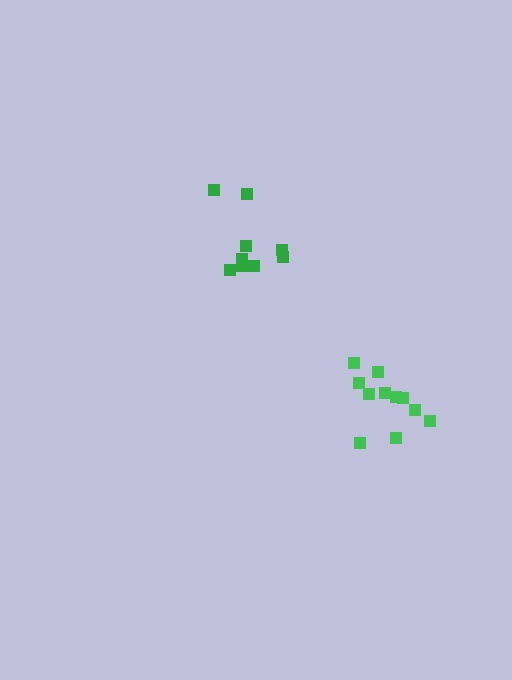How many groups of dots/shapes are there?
There are 2 groups.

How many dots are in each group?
Group 1: 11 dots, Group 2: 9 dots (20 total).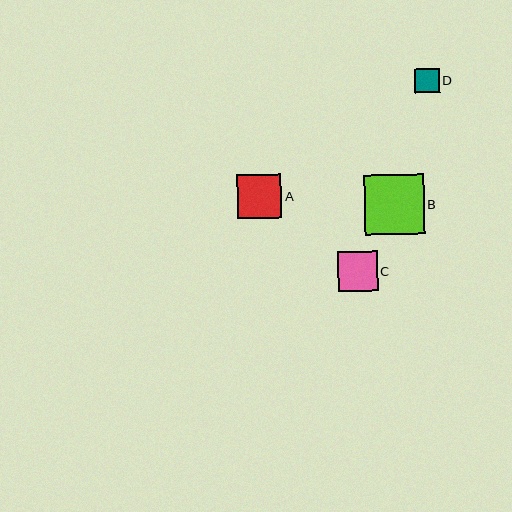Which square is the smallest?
Square D is the smallest with a size of approximately 24 pixels.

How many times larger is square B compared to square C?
Square B is approximately 1.5 times the size of square C.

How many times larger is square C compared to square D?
Square C is approximately 1.6 times the size of square D.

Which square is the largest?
Square B is the largest with a size of approximately 60 pixels.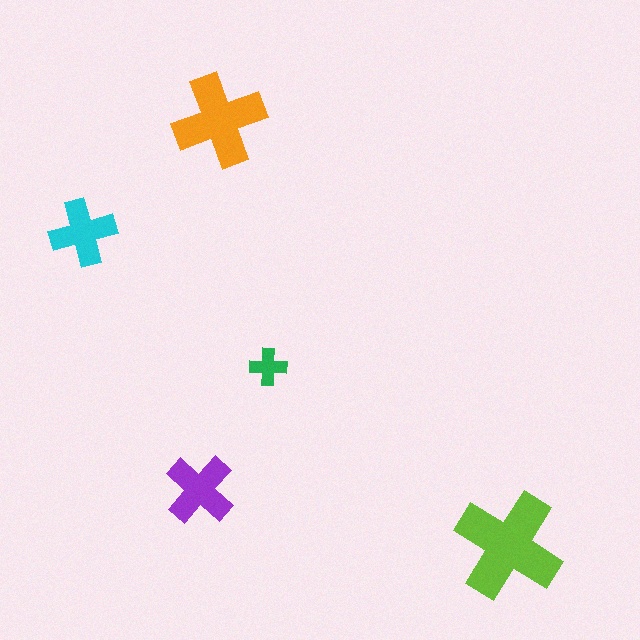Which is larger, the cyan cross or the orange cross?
The orange one.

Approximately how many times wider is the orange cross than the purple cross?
About 1.5 times wider.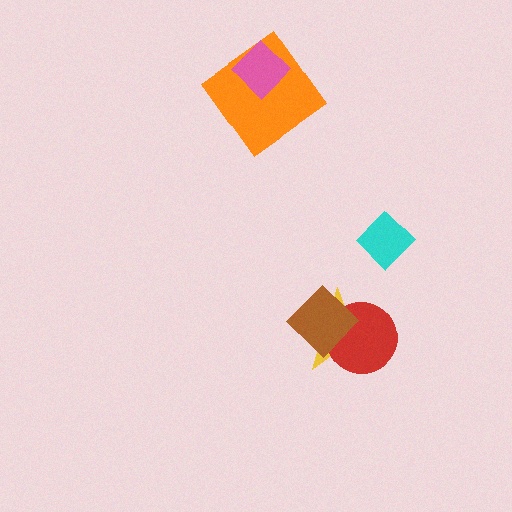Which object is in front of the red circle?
The brown diamond is in front of the red circle.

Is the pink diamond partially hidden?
No, no other shape covers it.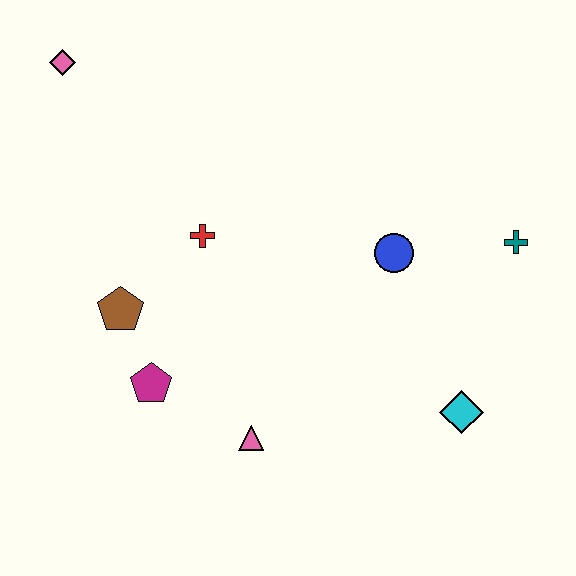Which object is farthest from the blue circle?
The pink diamond is farthest from the blue circle.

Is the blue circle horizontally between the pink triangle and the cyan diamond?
Yes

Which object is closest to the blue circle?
The teal cross is closest to the blue circle.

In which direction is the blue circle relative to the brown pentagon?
The blue circle is to the right of the brown pentagon.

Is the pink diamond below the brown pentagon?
No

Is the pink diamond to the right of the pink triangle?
No